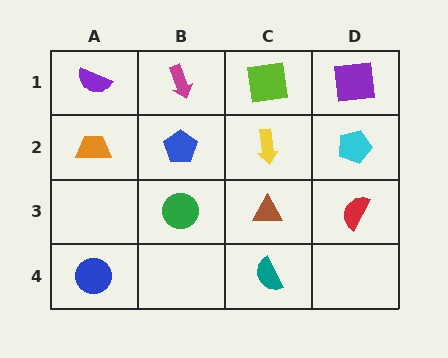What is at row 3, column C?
A brown triangle.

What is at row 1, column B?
A magenta arrow.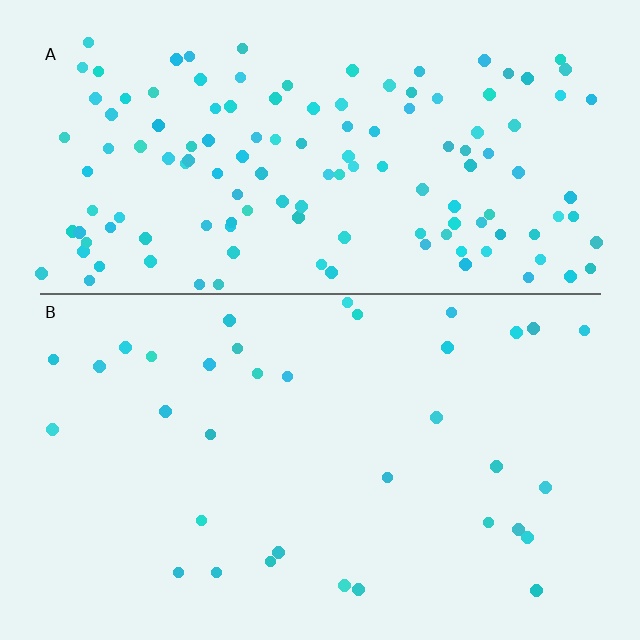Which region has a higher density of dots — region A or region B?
A (the top).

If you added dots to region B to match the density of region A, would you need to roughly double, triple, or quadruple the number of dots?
Approximately quadruple.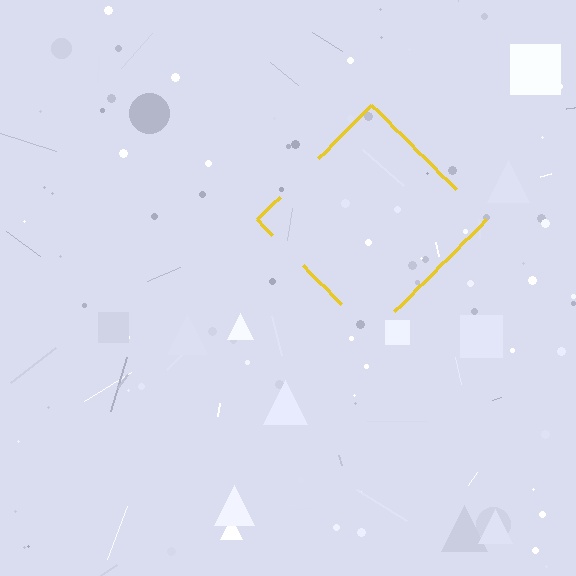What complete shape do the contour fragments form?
The contour fragments form a diamond.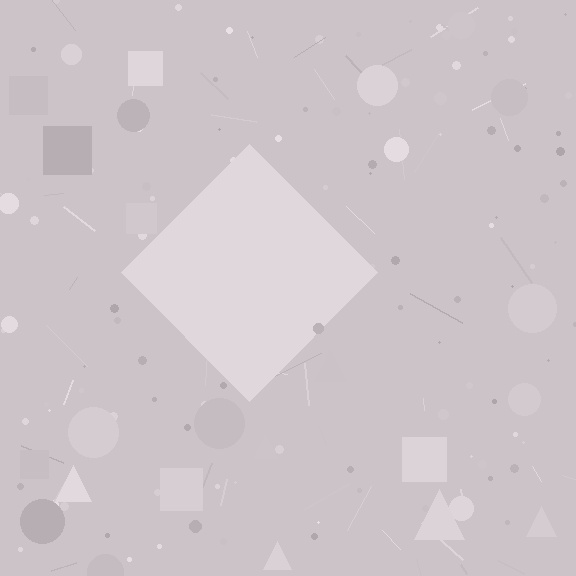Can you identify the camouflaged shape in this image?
The camouflaged shape is a diamond.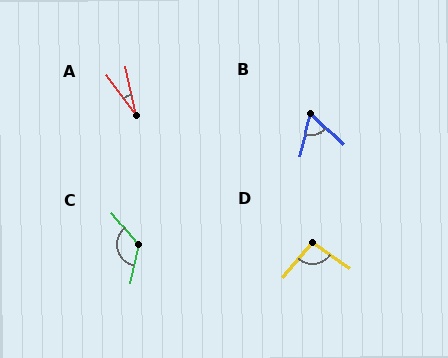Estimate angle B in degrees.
Approximately 62 degrees.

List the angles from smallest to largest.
A (24°), B (62°), D (95°), C (128°).